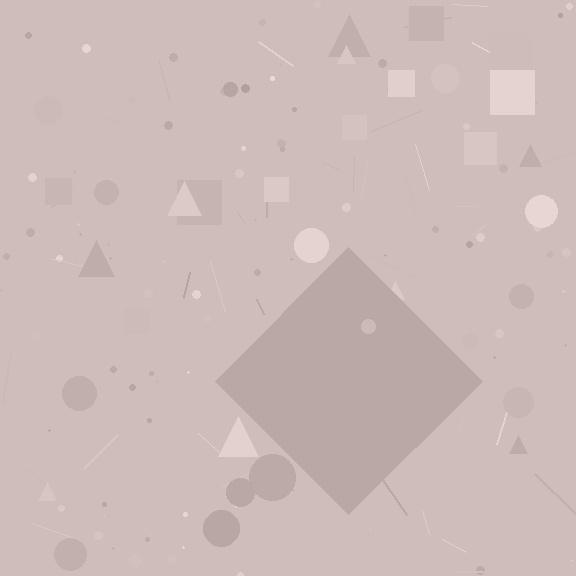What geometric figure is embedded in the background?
A diamond is embedded in the background.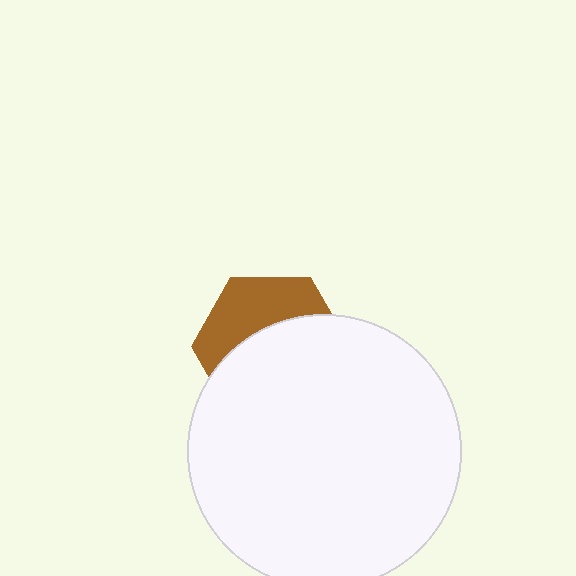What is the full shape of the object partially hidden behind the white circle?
The partially hidden object is a brown hexagon.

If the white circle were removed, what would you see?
You would see the complete brown hexagon.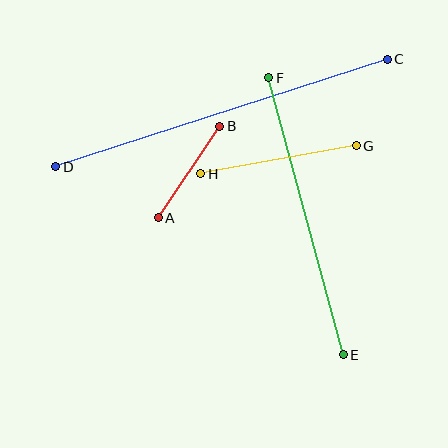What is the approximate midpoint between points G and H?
The midpoint is at approximately (279, 160) pixels.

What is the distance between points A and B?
The distance is approximately 110 pixels.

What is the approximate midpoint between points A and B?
The midpoint is at approximately (189, 172) pixels.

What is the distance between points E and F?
The distance is approximately 287 pixels.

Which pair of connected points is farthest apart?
Points C and D are farthest apart.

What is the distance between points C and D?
The distance is approximately 348 pixels.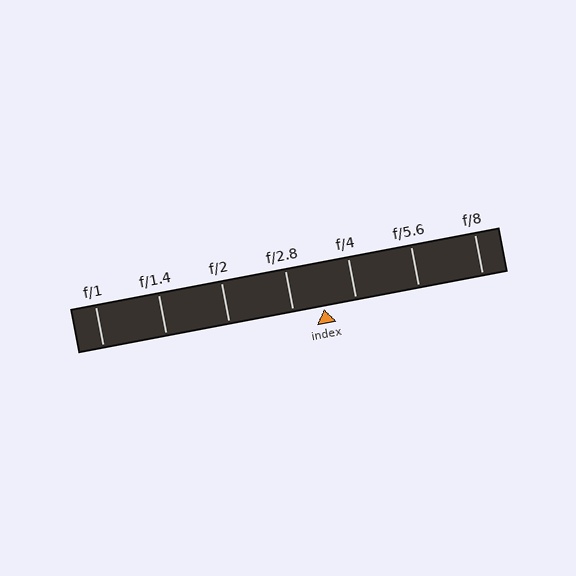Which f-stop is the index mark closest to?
The index mark is closest to f/2.8.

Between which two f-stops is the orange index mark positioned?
The index mark is between f/2.8 and f/4.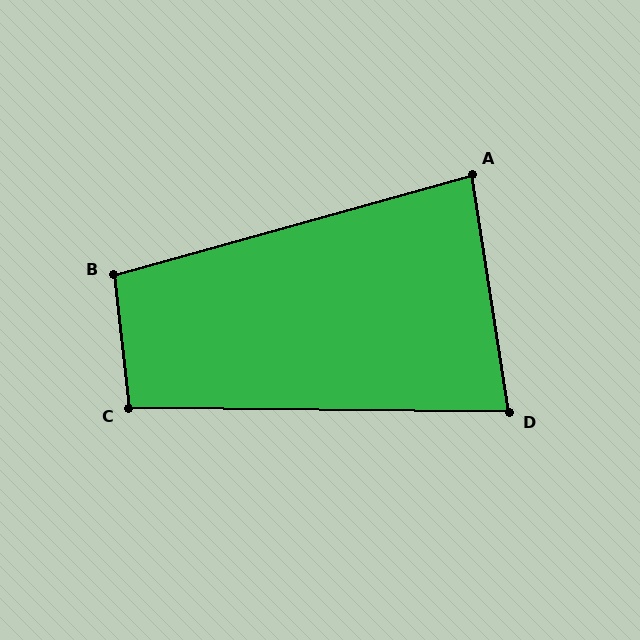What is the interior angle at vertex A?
Approximately 83 degrees (acute).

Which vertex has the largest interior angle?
B, at approximately 99 degrees.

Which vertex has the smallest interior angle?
D, at approximately 81 degrees.